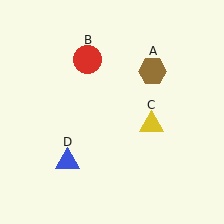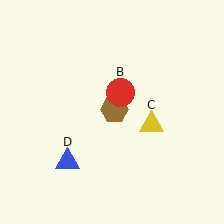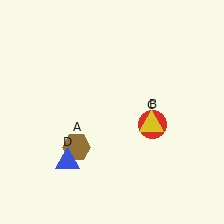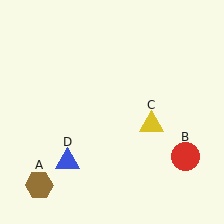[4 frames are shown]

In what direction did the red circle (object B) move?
The red circle (object B) moved down and to the right.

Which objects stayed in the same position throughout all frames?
Yellow triangle (object C) and blue triangle (object D) remained stationary.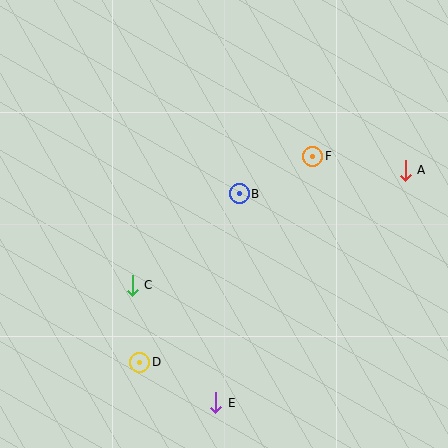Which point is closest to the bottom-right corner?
Point E is closest to the bottom-right corner.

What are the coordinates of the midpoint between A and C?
The midpoint between A and C is at (269, 228).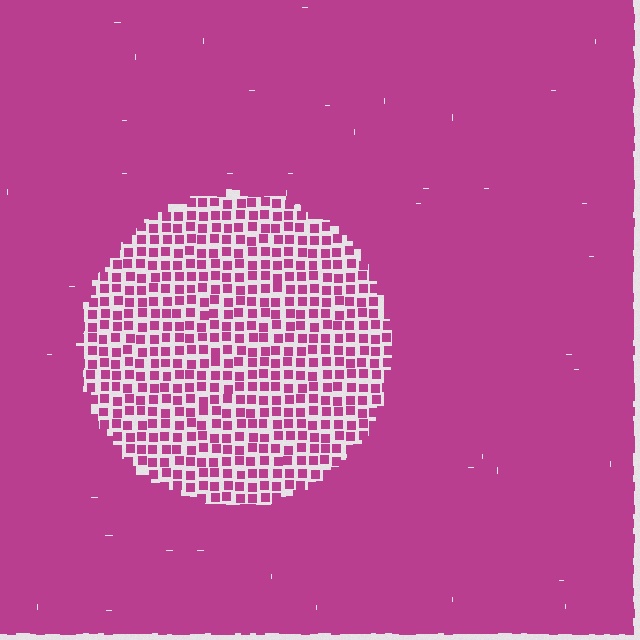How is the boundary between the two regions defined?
The boundary is defined by a change in element density (approximately 2.7x ratio). All elements are the same color, size, and shape.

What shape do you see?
I see a circle.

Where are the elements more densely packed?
The elements are more densely packed outside the circle boundary.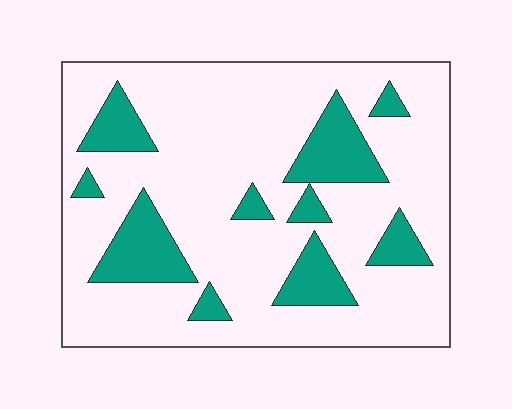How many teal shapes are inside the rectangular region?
10.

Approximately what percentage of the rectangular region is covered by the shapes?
Approximately 20%.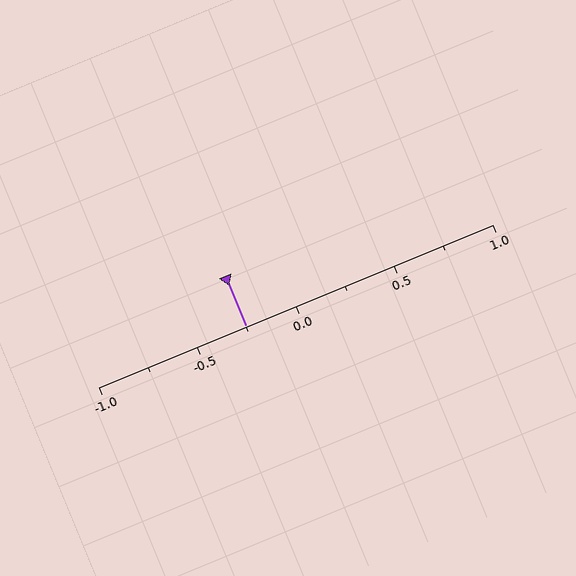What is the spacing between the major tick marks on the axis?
The major ticks are spaced 0.5 apart.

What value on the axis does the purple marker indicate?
The marker indicates approximately -0.25.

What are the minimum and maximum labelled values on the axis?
The axis runs from -1.0 to 1.0.